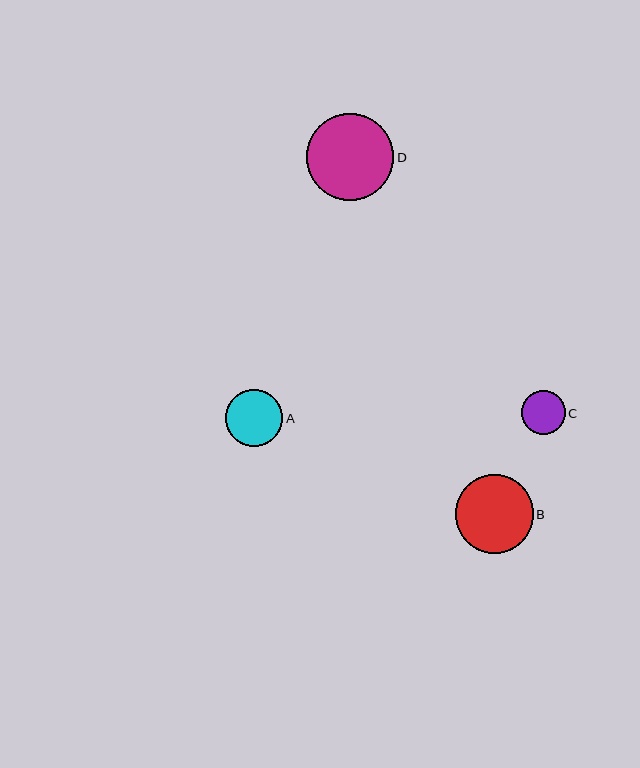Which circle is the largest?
Circle D is the largest with a size of approximately 87 pixels.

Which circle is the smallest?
Circle C is the smallest with a size of approximately 44 pixels.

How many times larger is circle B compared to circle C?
Circle B is approximately 1.8 times the size of circle C.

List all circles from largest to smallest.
From largest to smallest: D, B, A, C.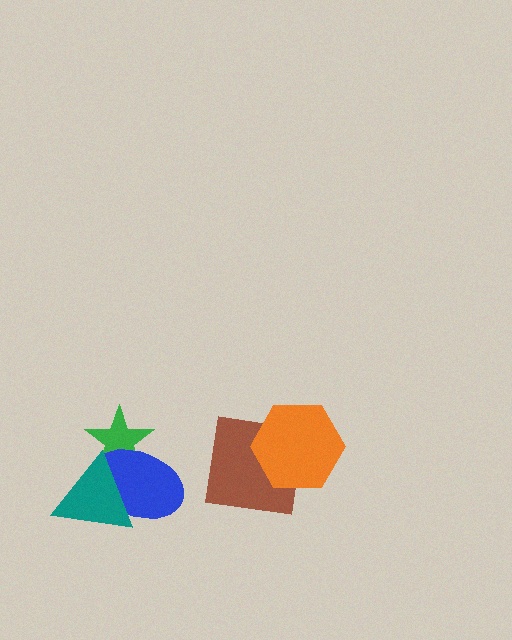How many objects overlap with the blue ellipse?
2 objects overlap with the blue ellipse.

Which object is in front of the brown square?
The orange hexagon is in front of the brown square.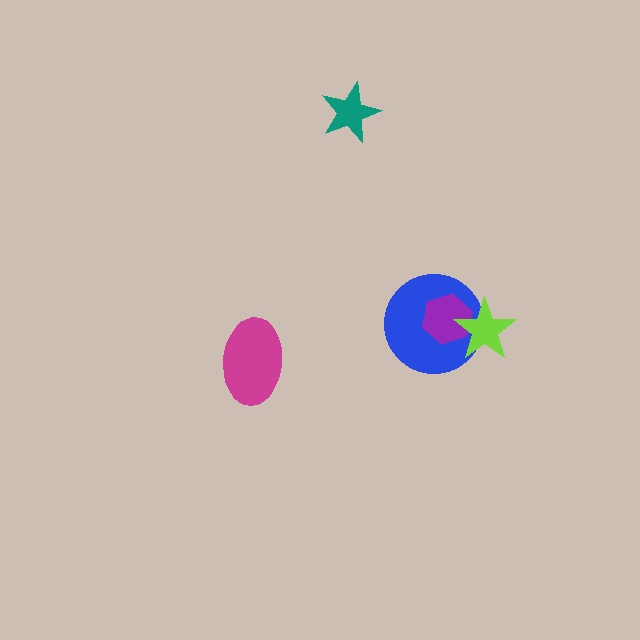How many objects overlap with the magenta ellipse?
0 objects overlap with the magenta ellipse.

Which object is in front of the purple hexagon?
The lime star is in front of the purple hexagon.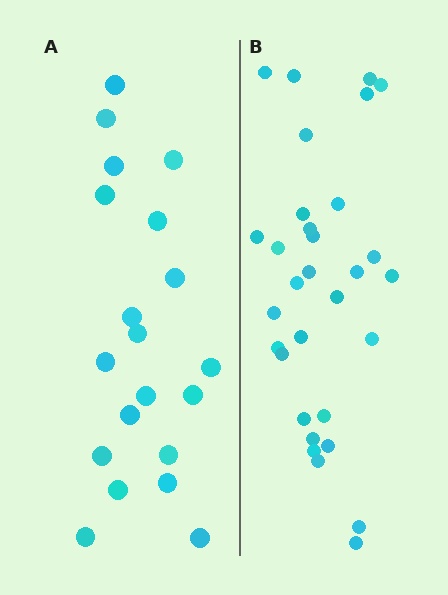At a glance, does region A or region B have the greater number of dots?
Region B (the right region) has more dots.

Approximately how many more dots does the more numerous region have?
Region B has roughly 12 or so more dots than region A.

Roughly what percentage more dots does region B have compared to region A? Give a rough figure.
About 55% more.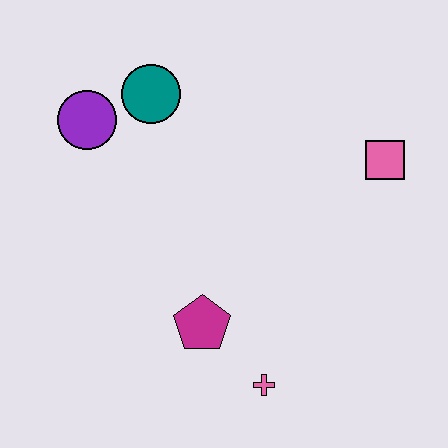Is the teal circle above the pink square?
Yes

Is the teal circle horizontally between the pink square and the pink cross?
No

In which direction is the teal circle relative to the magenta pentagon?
The teal circle is above the magenta pentagon.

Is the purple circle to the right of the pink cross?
No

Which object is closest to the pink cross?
The magenta pentagon is closest to the pink cross.